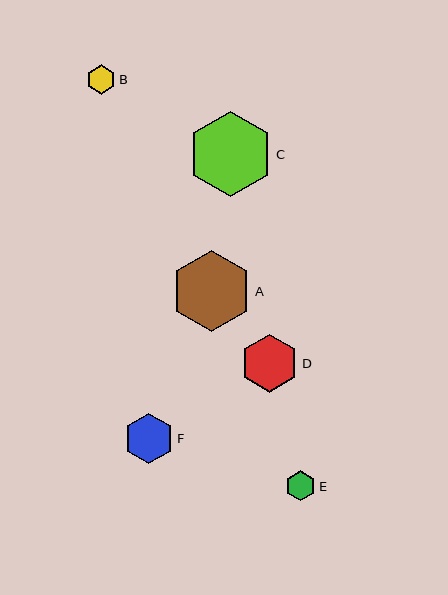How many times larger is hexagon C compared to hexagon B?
Hexagon C is approximately 2.9 times the size of hexagon B.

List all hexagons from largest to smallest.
From largest to smallest: C, A, D, F, E, B.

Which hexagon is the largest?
Hexagon C is the largest with a size of approximately 85 pixels.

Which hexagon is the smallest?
Hexagon B is the smallest with a size of approximately 29 pixels.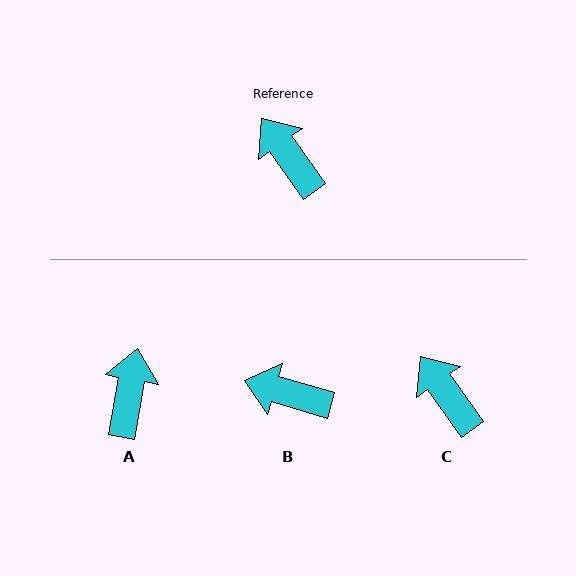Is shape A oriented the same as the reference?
No, it is off by about 46 degrees.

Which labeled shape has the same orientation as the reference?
C.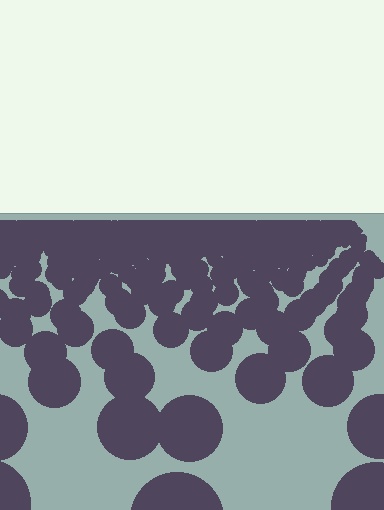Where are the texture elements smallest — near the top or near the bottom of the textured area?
Near the top.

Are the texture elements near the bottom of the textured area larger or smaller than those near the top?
Larger. Near the bottom, elements are closer to the viewer and appear at a bigger on-screen size.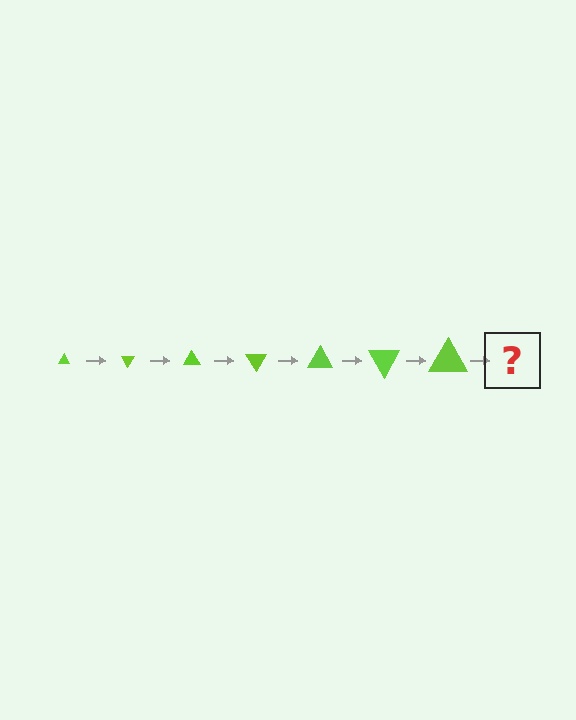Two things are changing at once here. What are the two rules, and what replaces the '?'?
The two rules are that the triangle grows larger each step and it rotates 60 degrees each step. The '?' should be a triangle, larger than the previous one and rotated 420 degrees from the start.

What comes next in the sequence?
The next element should be a triangle, larger than the previous one and rotated 420 degrees from the start.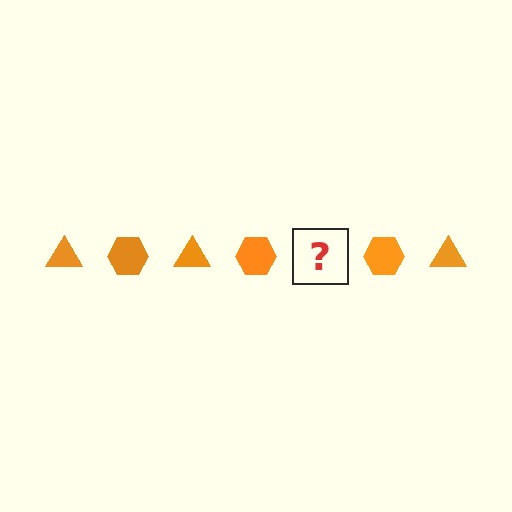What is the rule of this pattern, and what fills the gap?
The rule is that the pattern cycles through triangle, hexagon shapes in orange. The gap should be filled with an orange triangle.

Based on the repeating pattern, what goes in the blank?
The blank should be an orange triangle.